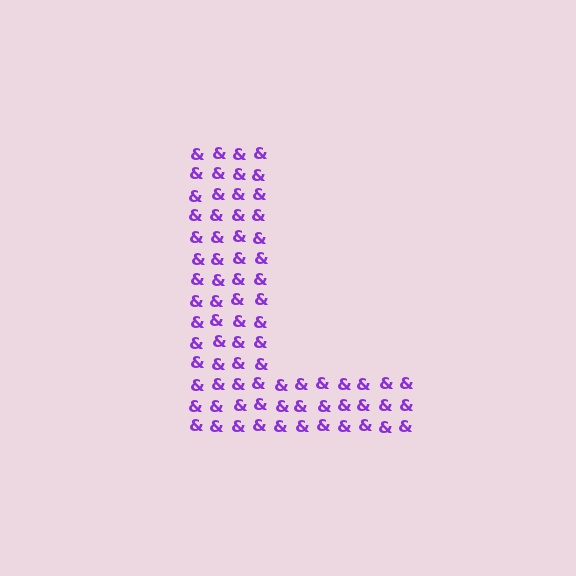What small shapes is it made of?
It is made of small ampersands.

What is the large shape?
The large shape is the letter L.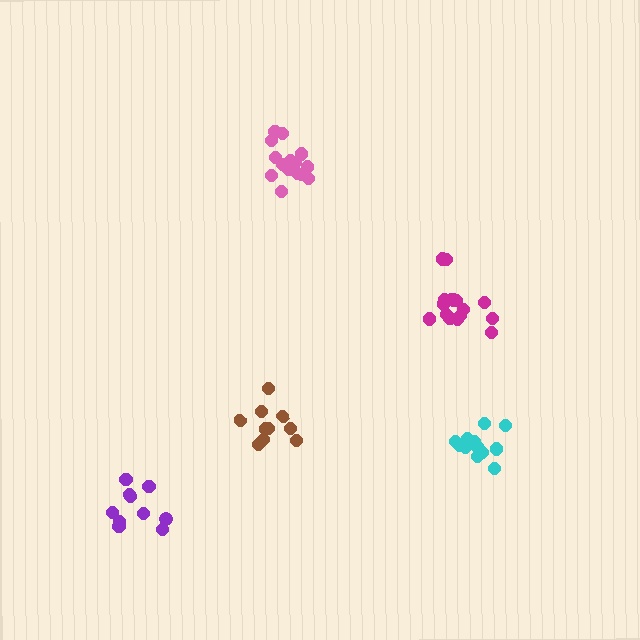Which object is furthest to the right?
The cyan cluster is rightmost.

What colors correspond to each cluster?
The clusters are colored: brown, cyan, magenta, pink, purple.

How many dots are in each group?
Group 1: 10 dots, Group 2: 13 dots, Group 3: 16 dots, Group 4: 15 dots, Group 5: 10 dots (64 total).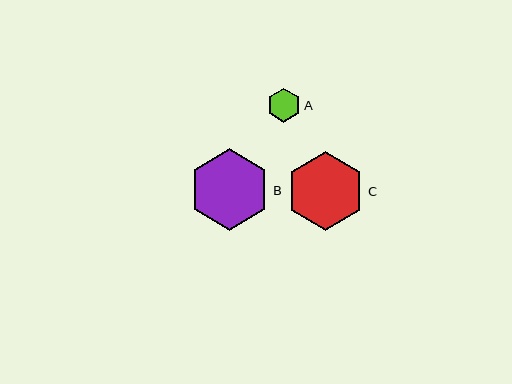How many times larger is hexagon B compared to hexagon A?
Hexagon B is approximately 2.4 times the size of hexagon A.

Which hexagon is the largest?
Hexagon B is the largest with a size of approximately 81 pixels.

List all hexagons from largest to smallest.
From largest to smallest: B, C, A.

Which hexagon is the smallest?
Hexagon A is the smallest with a size of approximately 34 pixels.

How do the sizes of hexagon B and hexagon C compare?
Hexagon B and hexagon C are approximately the same size.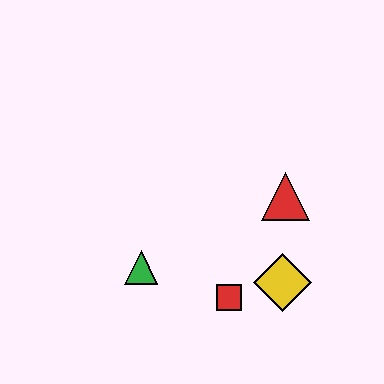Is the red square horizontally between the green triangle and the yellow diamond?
Yes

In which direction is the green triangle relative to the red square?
The green triangle is to the left of the red square.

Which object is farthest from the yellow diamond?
The green triangle is farthest from the yellow diamond.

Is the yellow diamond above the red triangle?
No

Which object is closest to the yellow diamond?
The red square is closest to the yellow diamond.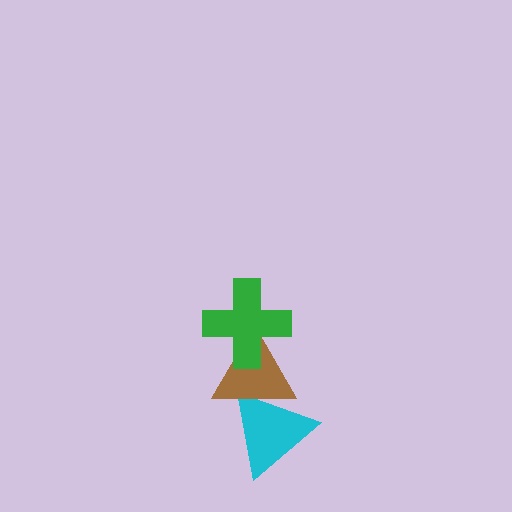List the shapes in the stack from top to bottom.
From top to bottom: the green cross, the brown triangle, the cyan triangle.